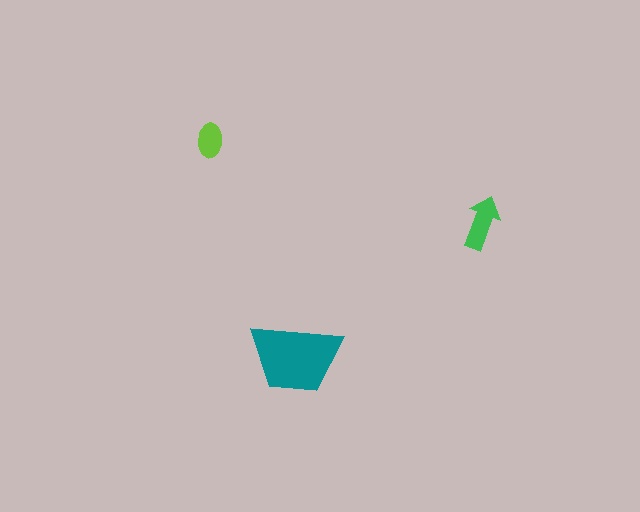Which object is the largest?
The teal trapezoid.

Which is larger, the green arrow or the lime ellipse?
The green arrow.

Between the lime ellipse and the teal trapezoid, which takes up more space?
The teal trapezoid.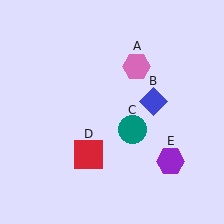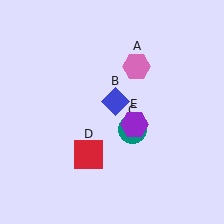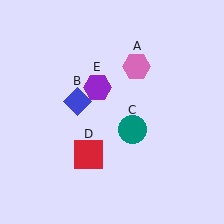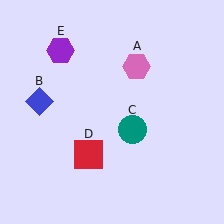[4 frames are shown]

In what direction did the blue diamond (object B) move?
The blue diamond (object B) moved left.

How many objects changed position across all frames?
2 objects changed position: blue diamond (object B), purple hexagon (object E).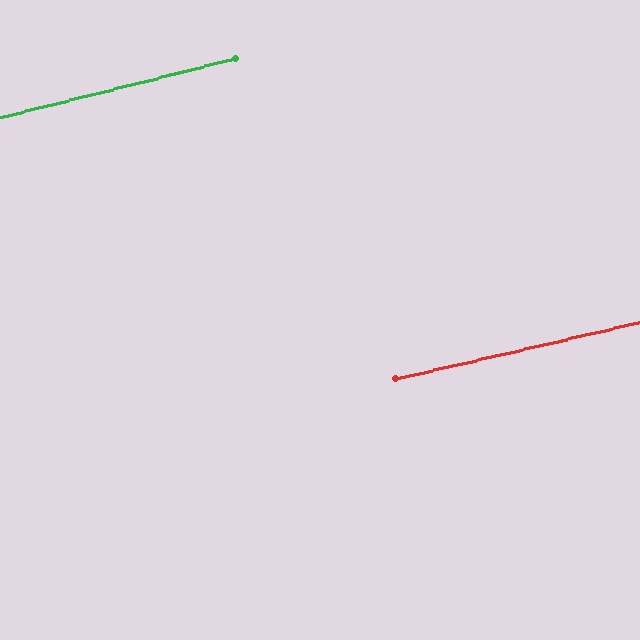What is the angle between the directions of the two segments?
Approximately 1 degree.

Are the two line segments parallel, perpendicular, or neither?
Parallel — their directions differ by only 1.1°.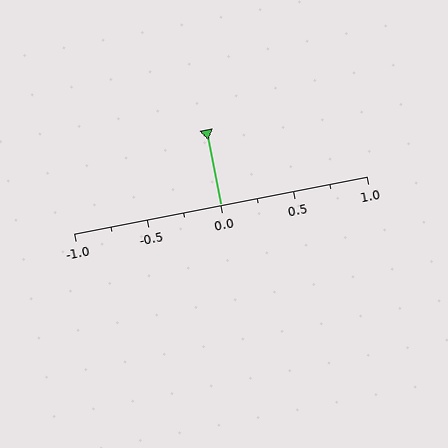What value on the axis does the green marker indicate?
The marker indicates approximately 0.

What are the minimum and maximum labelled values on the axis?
The axis runs from -1.0 to 1.0.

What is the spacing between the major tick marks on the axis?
The major ticks are spaced 0.5 apart.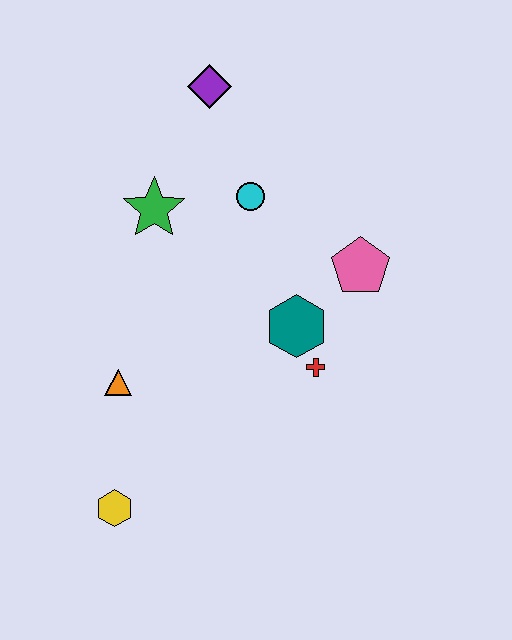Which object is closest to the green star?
The cyan circle is closest to the green star.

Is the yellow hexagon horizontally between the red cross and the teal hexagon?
No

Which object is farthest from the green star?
The yellow hexagon is farthest from the green star.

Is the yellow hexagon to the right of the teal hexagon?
No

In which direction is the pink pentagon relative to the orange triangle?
The pink pentagon is to the right of the orange triangle.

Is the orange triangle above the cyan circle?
No